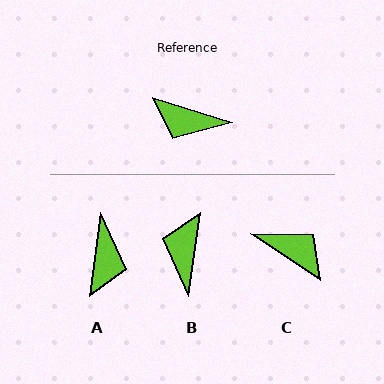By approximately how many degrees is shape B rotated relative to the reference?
Approximately 81 degrees clockwise.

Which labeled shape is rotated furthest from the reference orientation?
C, about 163 degrees away.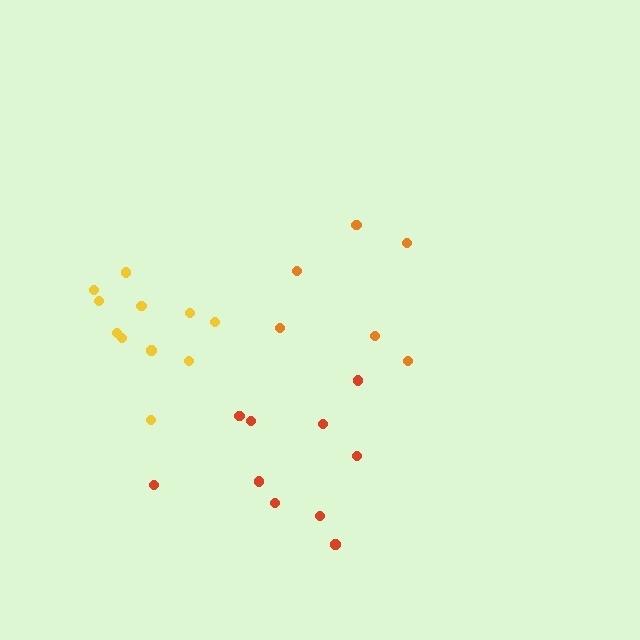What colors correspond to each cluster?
The clusters are colored: orange, red, yellow.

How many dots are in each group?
Group 1: 6 dots, Group 2: 10 dots, Group 3: 11 dots (27 total).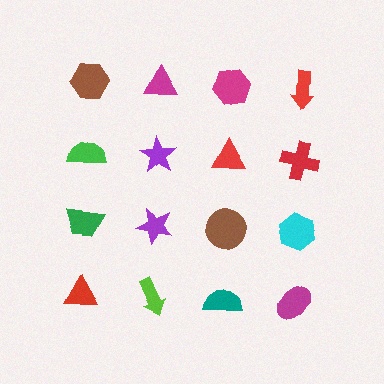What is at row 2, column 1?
A green semicircle.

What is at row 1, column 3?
A magenta hexagon.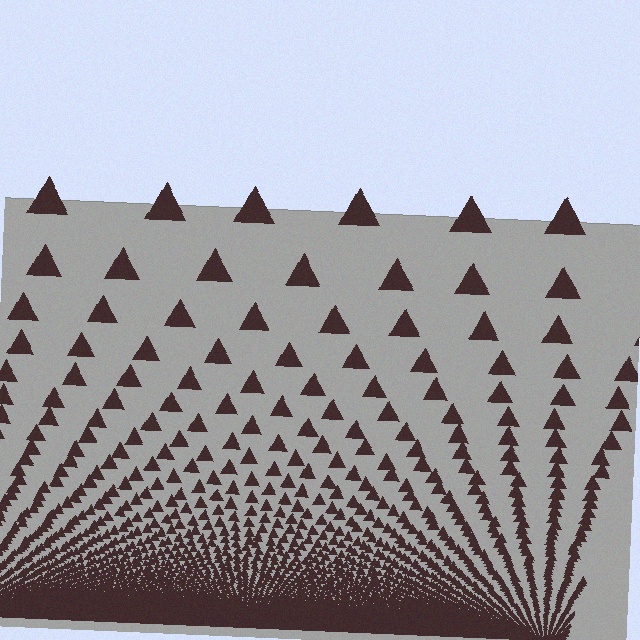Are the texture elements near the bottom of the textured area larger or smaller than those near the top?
Smaller. The gradient is inverted — elements near the bottom are smaller and denser.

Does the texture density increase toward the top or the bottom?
Density increases toward the bottom.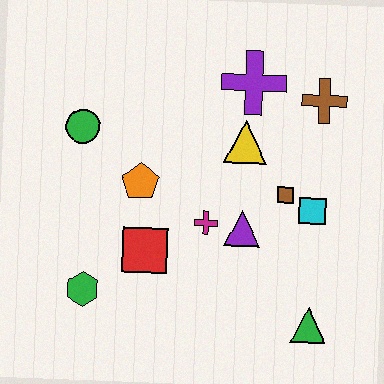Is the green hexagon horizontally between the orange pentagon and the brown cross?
No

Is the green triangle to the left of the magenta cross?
No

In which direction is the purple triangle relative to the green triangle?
The purple triangle is above the green triangle.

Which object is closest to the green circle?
The orange pentagon is closest to the green circle.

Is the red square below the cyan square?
Yes